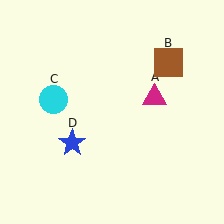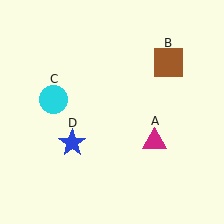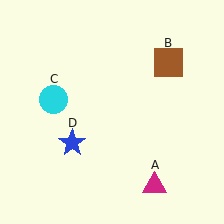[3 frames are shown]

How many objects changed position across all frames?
1 object changed position: magenta triangle (object A).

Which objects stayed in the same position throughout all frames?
Brown square (object B) and cyan circle (object C) and blue star (object D) remained stationary.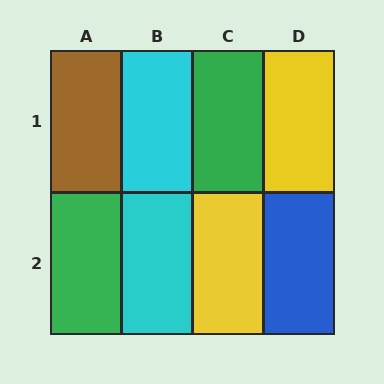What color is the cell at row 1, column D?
Yellow.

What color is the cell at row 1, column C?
Green.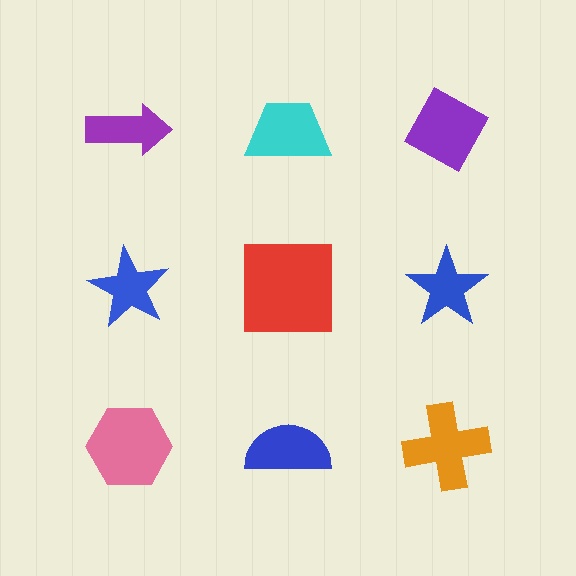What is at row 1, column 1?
A purple arrow.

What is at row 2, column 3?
A blue star.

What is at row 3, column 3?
An orange cross.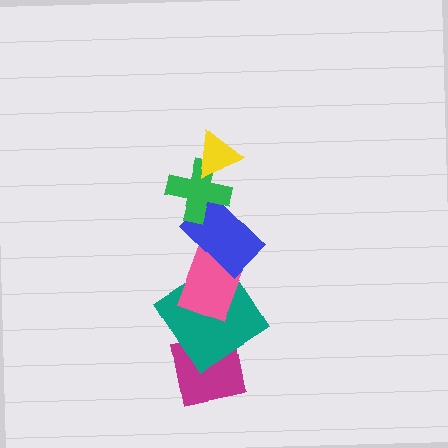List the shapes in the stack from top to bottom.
From top to bottom: the yellow triangle, the green cross, the blue rectangle, the pink rectangle, the teal diamond, the magenta square.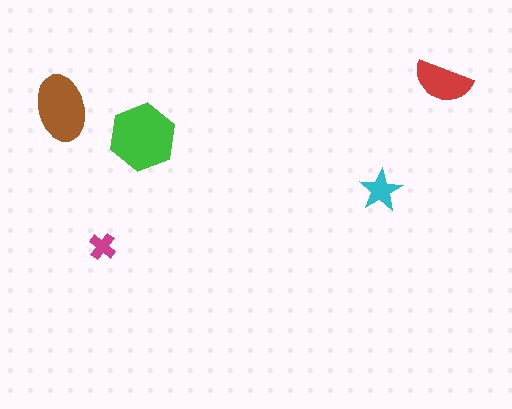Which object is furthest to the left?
The brown ellipse is leftmost.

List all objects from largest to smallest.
The green hexagon, the brown ellipse, the red semicircle, the cyan star, the magenta cross.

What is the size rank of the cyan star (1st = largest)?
4th.